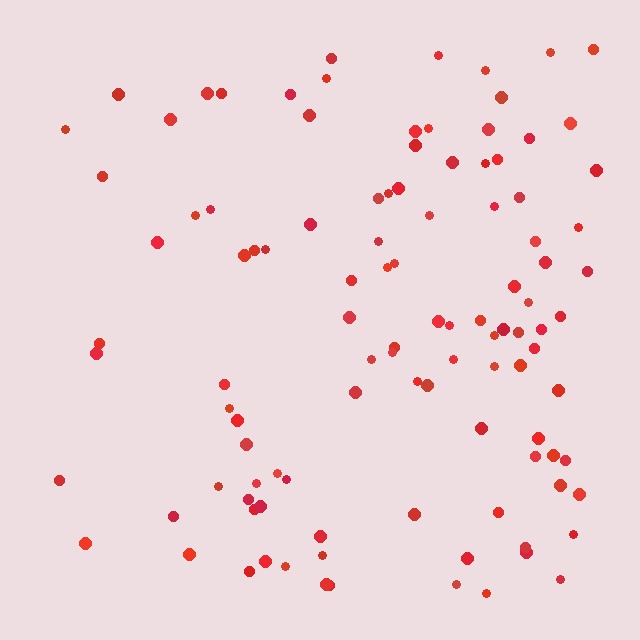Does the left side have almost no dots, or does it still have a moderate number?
Still a moderate number, just noticeably fewer than the right.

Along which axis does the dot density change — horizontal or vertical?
Horizontal.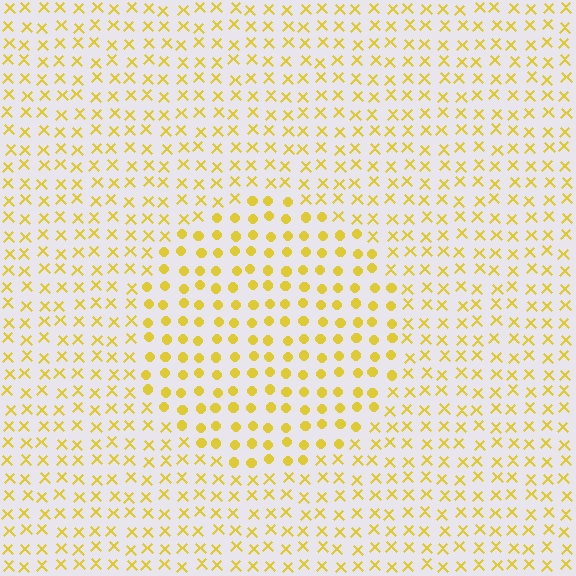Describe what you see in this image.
The image is filled with small yellow elements arranged in a uniform grid. A circle-shaped region contains circles, while the surrounding area contains X marks. The boundary is defined purely by the change in element shape.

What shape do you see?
I see a circle.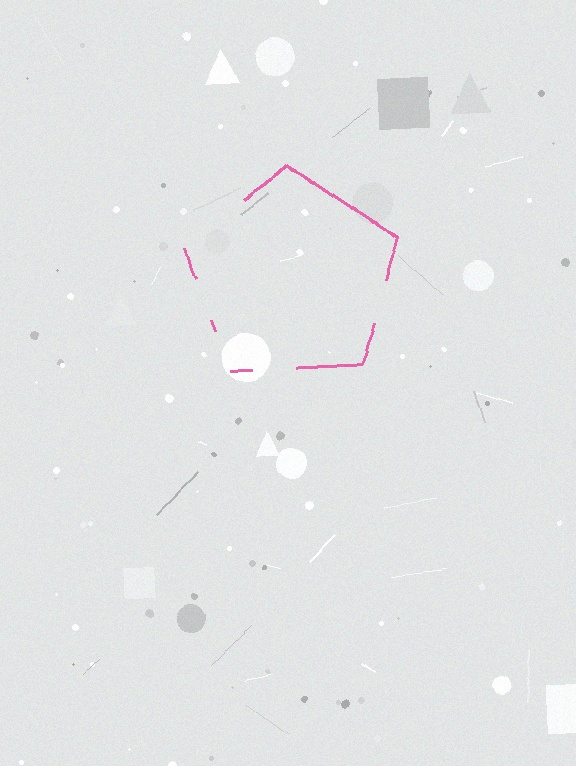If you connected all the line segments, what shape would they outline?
They would outline a pentagon.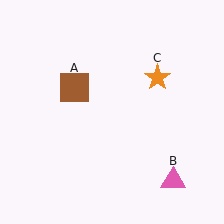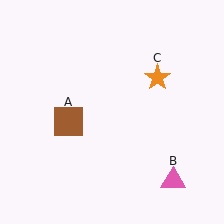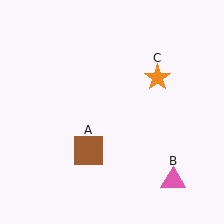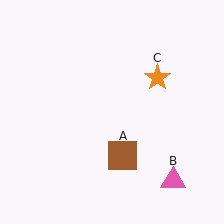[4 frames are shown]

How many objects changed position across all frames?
1 object changed position: brown square (object A).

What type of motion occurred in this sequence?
The brown square (object A) rotated counterclockwise around the center of the scene.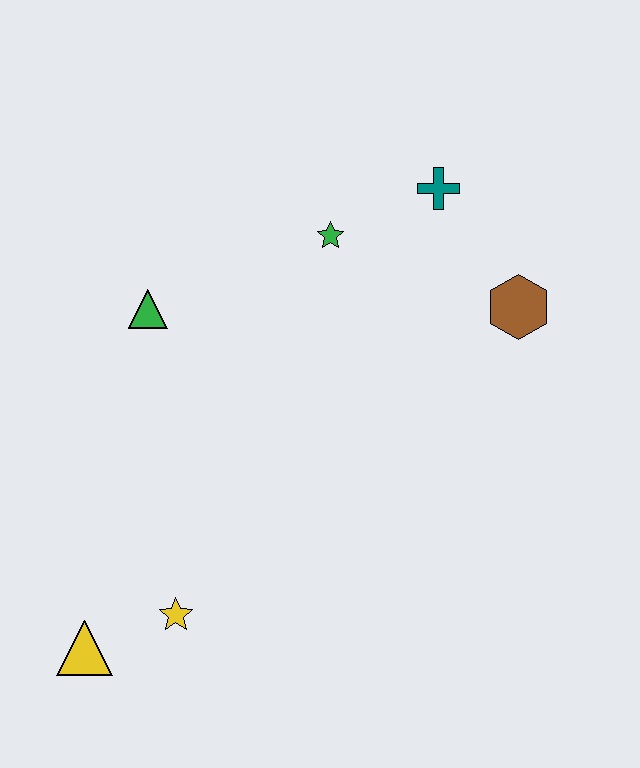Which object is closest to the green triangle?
The green star is closest to the green triangle.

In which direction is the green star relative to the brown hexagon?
The green star is to the left of the brown hexagon.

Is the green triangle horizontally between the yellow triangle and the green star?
Yes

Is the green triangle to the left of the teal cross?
Yes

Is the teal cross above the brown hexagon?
Yes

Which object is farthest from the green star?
The yellow triangle is farthest from the green star.